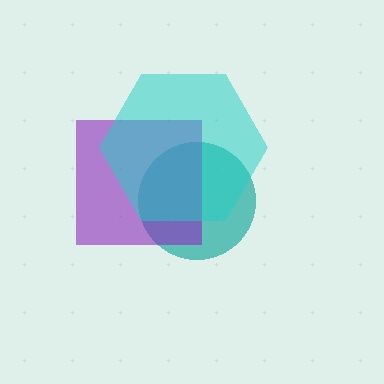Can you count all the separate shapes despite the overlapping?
Yes, there are 3 separate shapes.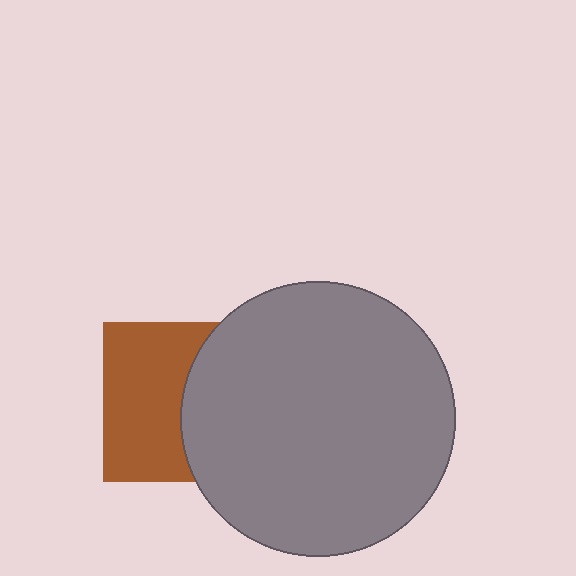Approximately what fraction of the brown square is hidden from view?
Roughly 46% of the brown square is hidden behind the gray circle.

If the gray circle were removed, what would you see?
You would see the complete brown square.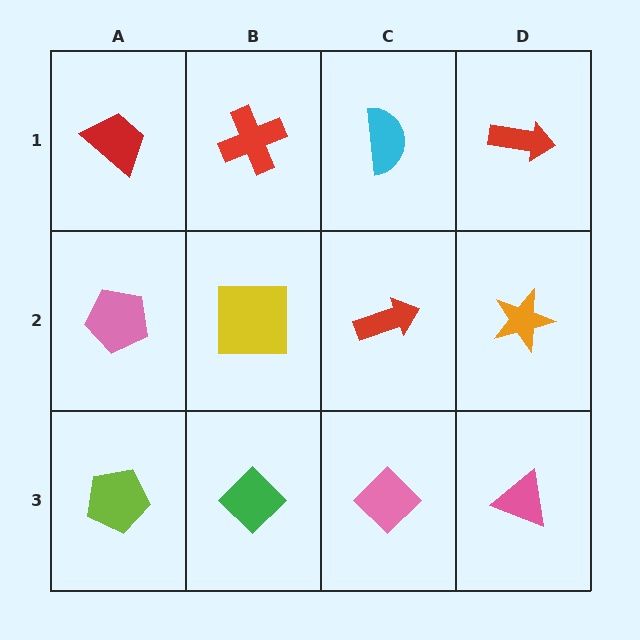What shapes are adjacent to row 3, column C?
A red arrow (row 2, column C), a green diamond (row 3, column B), a pink triangle (row 3, column D).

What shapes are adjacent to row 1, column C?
A red arrow (row 2, column C), a red cross (row 1, column B), a red arrow (row 1, column D).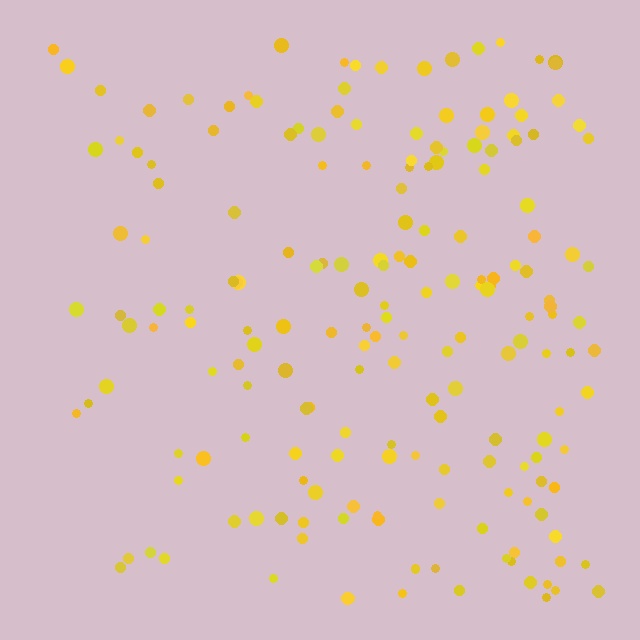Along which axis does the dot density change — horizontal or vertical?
Horizontal.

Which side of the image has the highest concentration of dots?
The right.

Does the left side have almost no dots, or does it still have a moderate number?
Still a moderate number, just noticeably fewer than the right.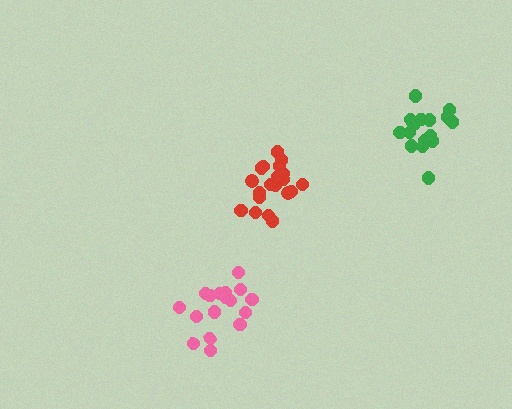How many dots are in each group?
Group 1: 20 dots, Group 2: 17 dots, Group 3: 17 dots (54 total).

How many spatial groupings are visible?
There are 3 spatial groupings.